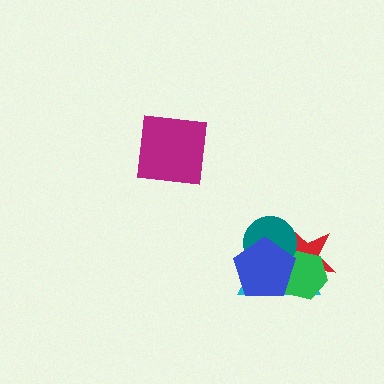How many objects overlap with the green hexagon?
4 objects overlap with the green hexagon.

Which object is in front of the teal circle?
The blue pentagon is in front of the teal circle.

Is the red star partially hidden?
Yes, it is partially covered by another shape.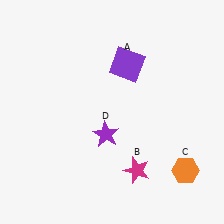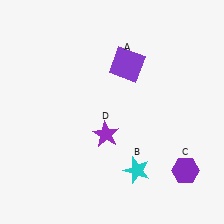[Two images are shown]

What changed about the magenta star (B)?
In Image 1, B is magenta. In Image 2, it changed to cyan.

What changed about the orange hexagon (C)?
In Image 1, C is orange. In Image 2, it changed to purple.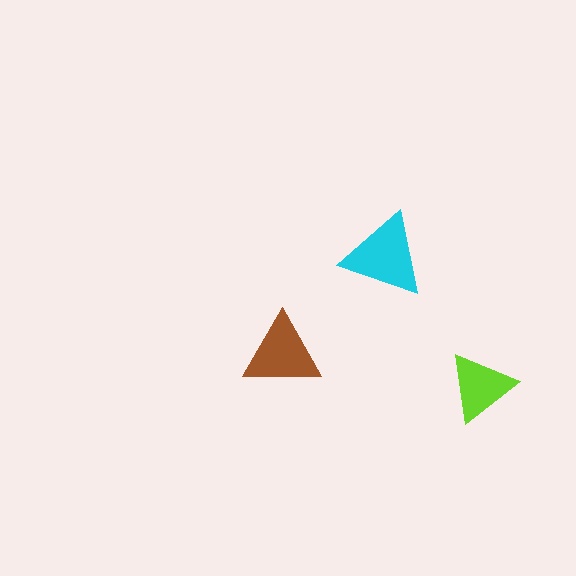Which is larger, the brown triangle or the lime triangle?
The brown one.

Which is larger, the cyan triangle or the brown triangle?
The cyan one.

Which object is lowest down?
The lime triangle is bottommost.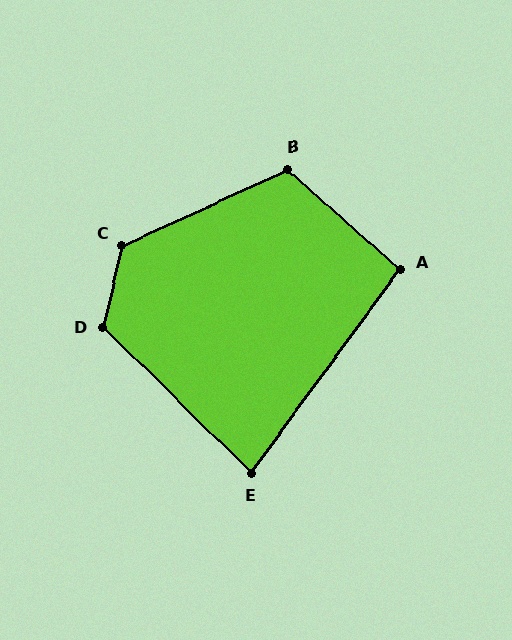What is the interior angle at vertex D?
Approximately 121 degrees (obtuse).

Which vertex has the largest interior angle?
C, at approximately 128 degrees.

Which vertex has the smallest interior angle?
E, at approximately 82 degrees.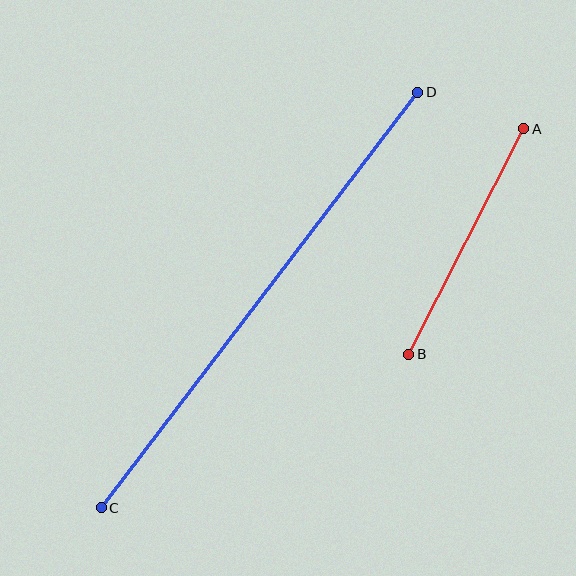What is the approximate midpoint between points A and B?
The midpoint is at approximately (466, 241) pixels.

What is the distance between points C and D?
The distance is approximately 522 pixels.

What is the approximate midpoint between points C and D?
The midpoint is at approximately (259, 300) pixels.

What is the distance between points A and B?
The distance is approximately 253 pixels.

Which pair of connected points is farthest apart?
Points C and D are farthest apart.